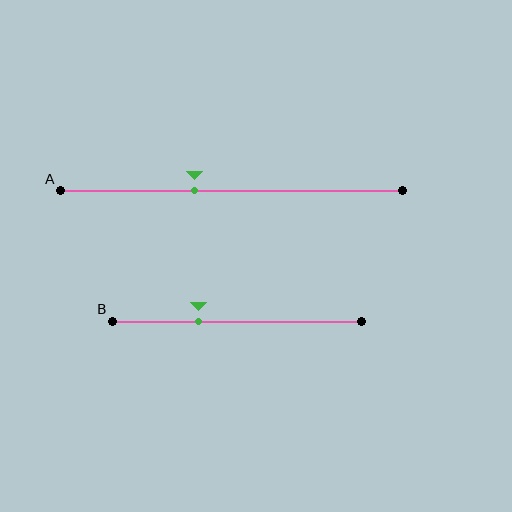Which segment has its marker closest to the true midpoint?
Segment A has its marker closest to the true midpoint.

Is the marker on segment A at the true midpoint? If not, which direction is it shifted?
No, the marker on segment A is shifted to the left by about 11% of the segment length.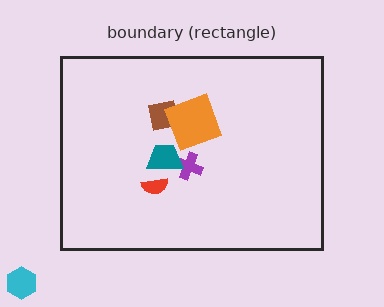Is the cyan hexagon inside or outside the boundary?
Outside.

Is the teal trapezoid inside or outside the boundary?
Inside.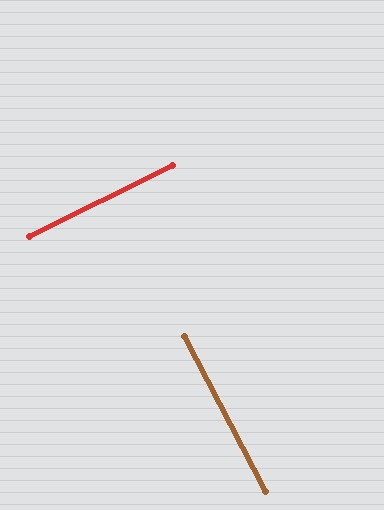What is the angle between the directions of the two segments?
Approximately 89 degrees.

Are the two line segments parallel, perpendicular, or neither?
Perpendicular — they meet at approximately 89°.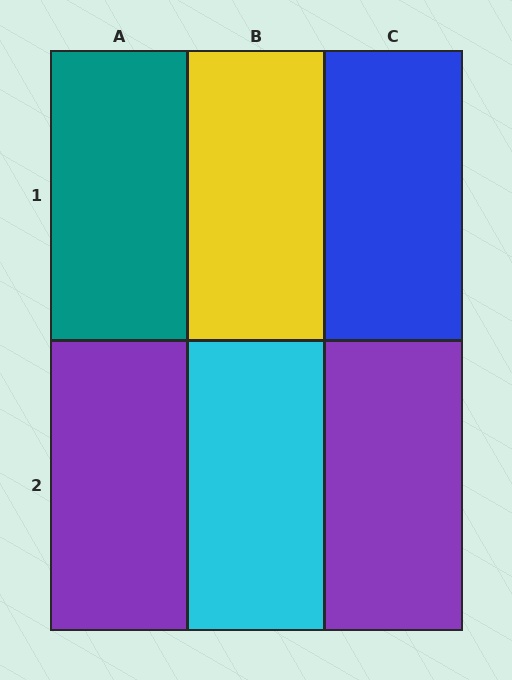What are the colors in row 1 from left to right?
Teal, yellow, blue.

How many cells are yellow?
1 cell is yellow.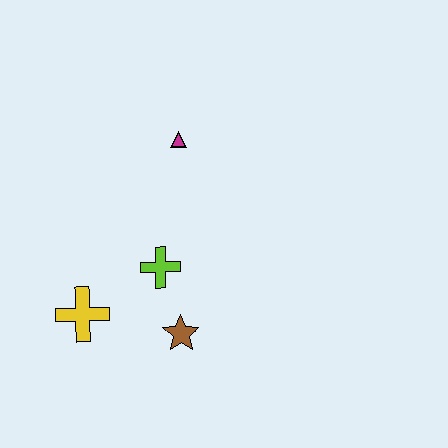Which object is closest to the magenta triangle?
The lime cross is closest to the magenta triangle.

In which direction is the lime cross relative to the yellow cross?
The lime cross is to the right of the yellow cross.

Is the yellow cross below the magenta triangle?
Yes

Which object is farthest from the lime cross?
The magenta triangle is farthest from the lime cross.